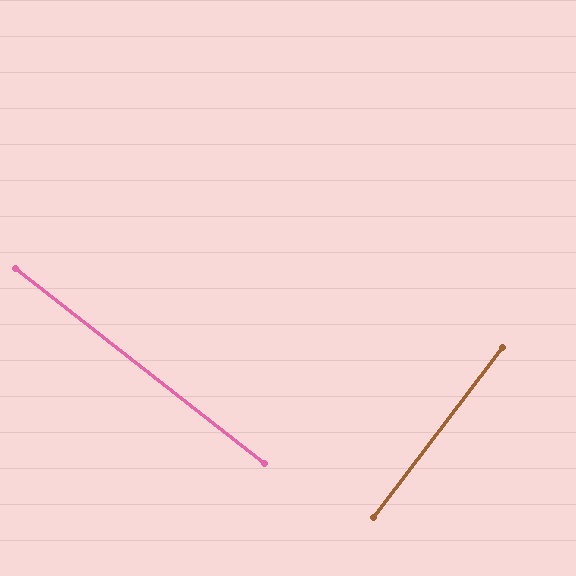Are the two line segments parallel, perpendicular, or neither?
Perpendicular — they meet at approximately 89°.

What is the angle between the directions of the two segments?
Approximately 89 degrees.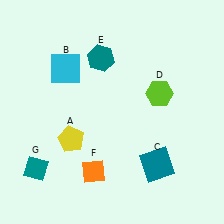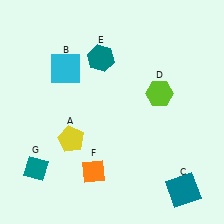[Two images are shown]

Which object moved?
The teal square (C) moved right.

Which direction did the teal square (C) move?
The teal square (C) moved right.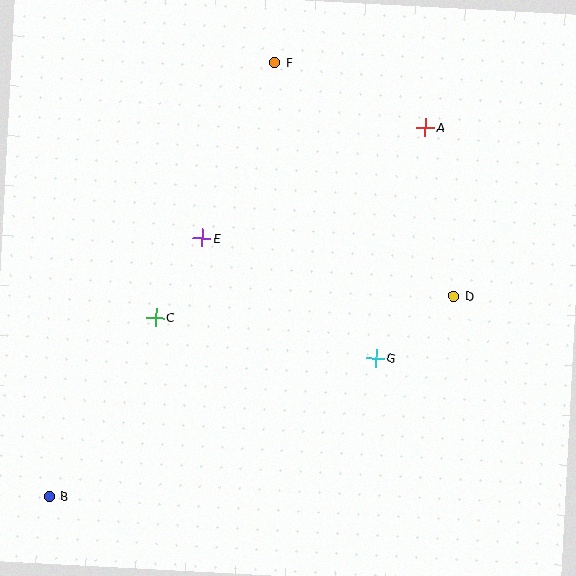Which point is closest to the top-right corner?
Point A is closest to the top-right corner.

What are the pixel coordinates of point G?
Point G is at (376, 358).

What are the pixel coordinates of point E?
Point E is at (202, 238).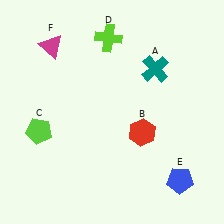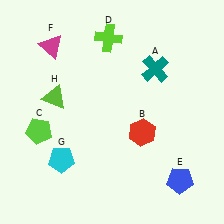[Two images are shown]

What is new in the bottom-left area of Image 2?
A cyan pentagon (G) was added in the bottom-left area of Image 2.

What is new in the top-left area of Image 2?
A lime triangle (H) was added in the top-left area of Image 2.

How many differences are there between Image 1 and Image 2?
There are 2 differences between the two images.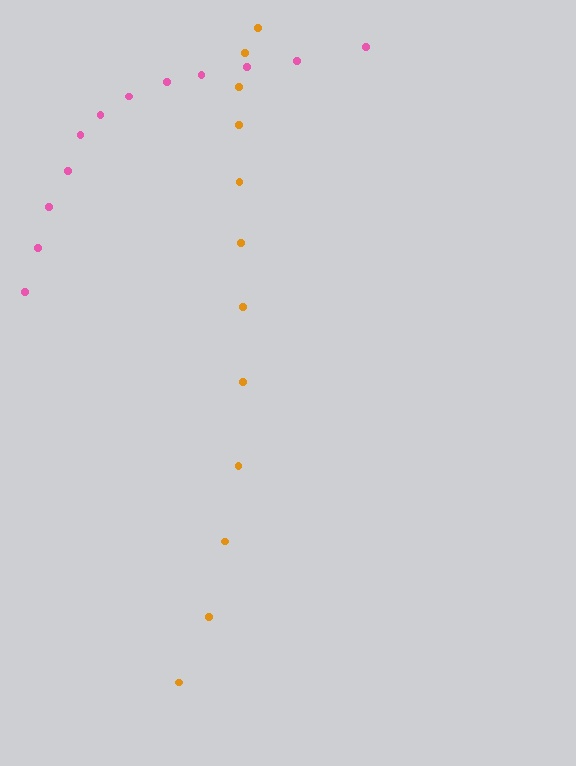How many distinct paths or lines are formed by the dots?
There are 2 distinct paths.